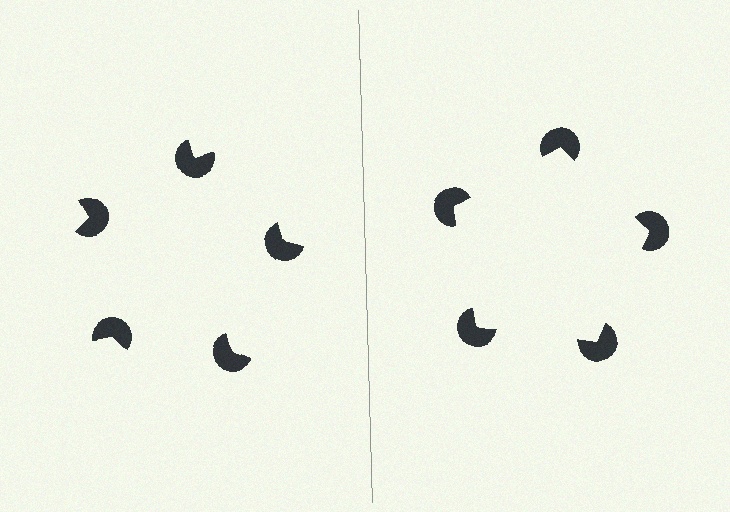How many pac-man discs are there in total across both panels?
10 — 5 on each side.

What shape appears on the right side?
An illusory pentagon.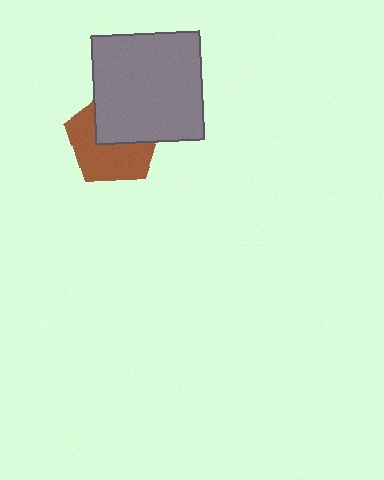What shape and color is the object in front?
The object in front is a gray square.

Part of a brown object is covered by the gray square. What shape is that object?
It is a pentagon.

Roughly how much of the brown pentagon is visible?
About half of it is visible (roughly 55%).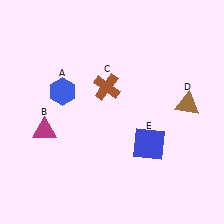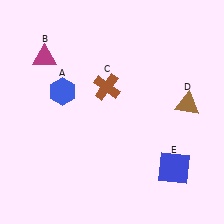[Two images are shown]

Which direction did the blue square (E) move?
The blue square (E) moved right.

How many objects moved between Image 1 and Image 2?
2 objects moved between the two images.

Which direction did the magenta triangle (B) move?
The magenta triangle (B) moved up.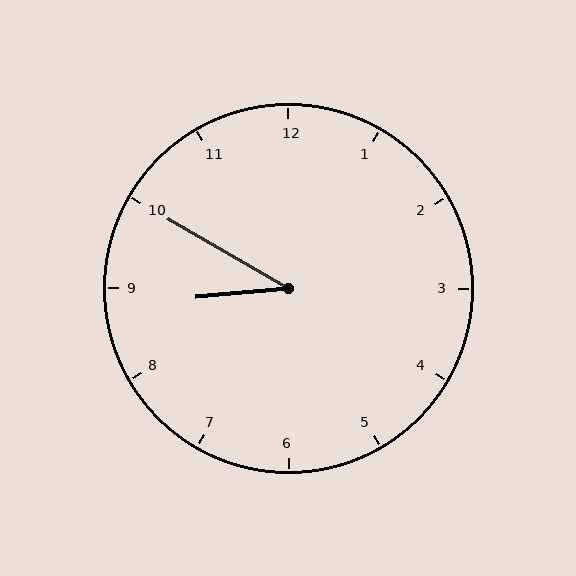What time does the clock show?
8:50.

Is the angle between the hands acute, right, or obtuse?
It is acute.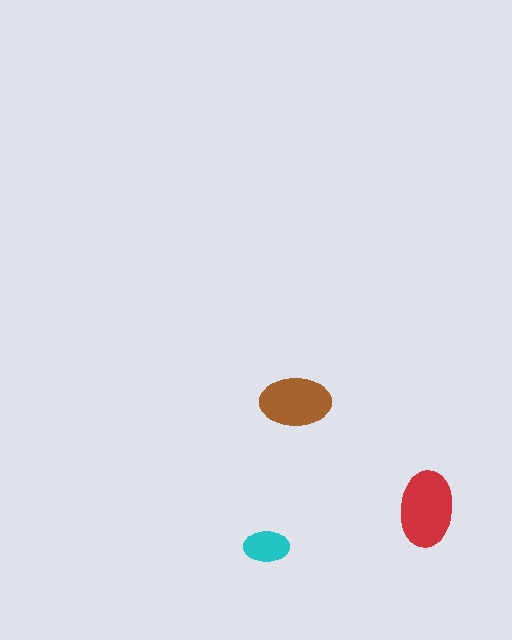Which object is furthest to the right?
The red ellipse is rightmost.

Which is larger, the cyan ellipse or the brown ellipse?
The brown one.